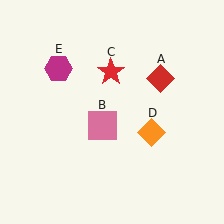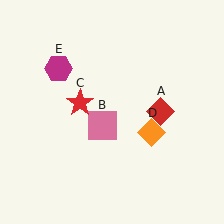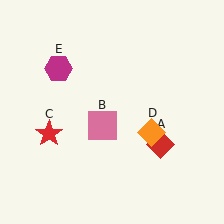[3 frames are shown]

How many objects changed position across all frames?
2 objects changed position: red diamond (object A), red star (object C).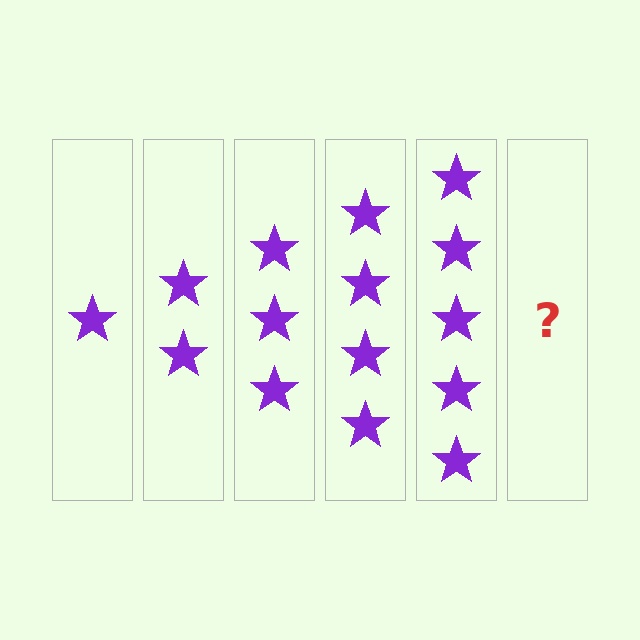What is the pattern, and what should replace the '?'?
The pattern is that each step adds one more star. The '?' should be 6 stars.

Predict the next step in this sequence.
The next step is 6 stars.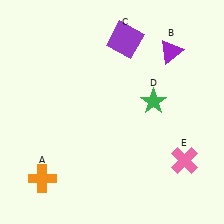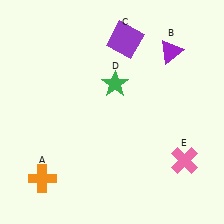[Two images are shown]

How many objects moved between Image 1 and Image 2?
1 object moved between the two images.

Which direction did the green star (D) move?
The green star (D) moved left.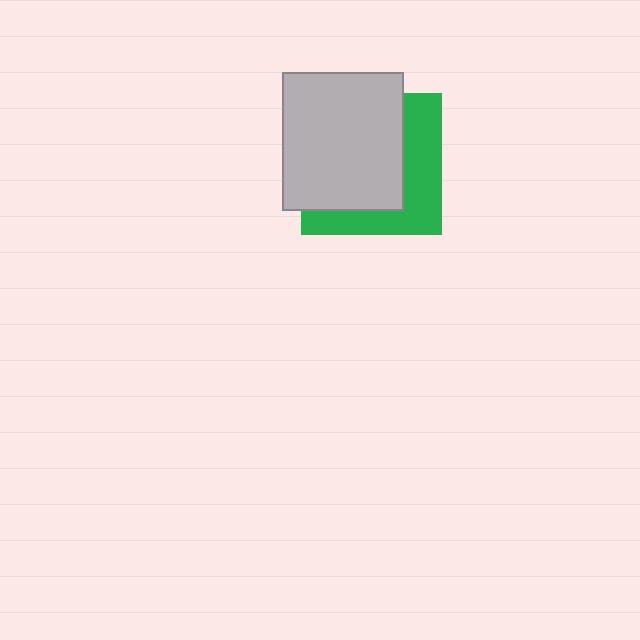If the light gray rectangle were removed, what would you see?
You would see the complete green square.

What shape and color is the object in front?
The object in front is a light gray rectangle.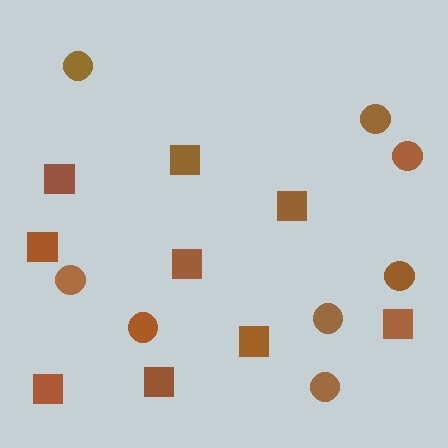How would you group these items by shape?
There are 2 groups: one group of squares (9) and one group of circles (8).